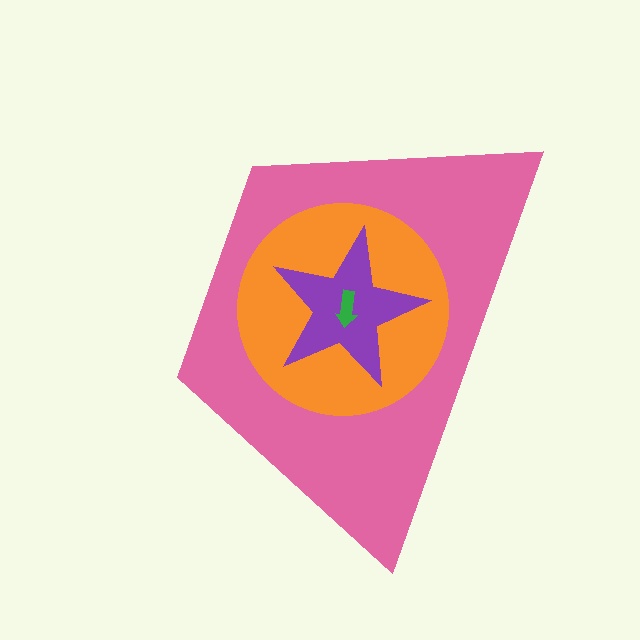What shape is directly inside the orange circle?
The purple star.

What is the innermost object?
The green arrow.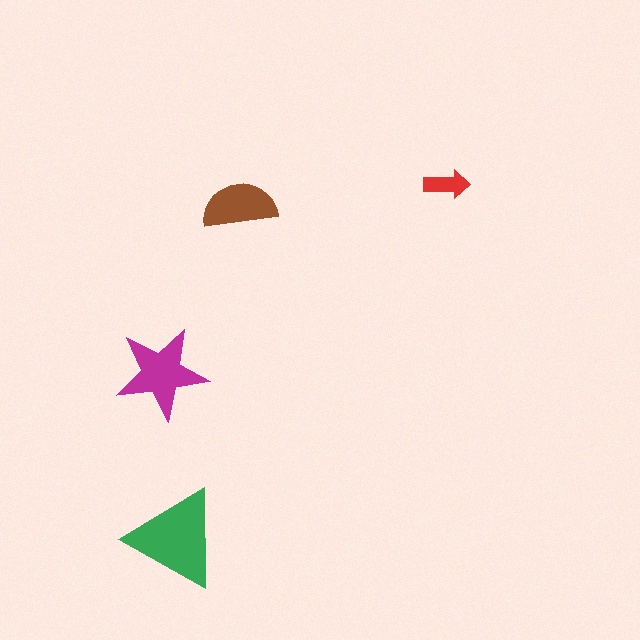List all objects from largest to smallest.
The green triangle, the magenta star, the brown semicircle, the red arrow.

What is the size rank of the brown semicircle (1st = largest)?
3rd.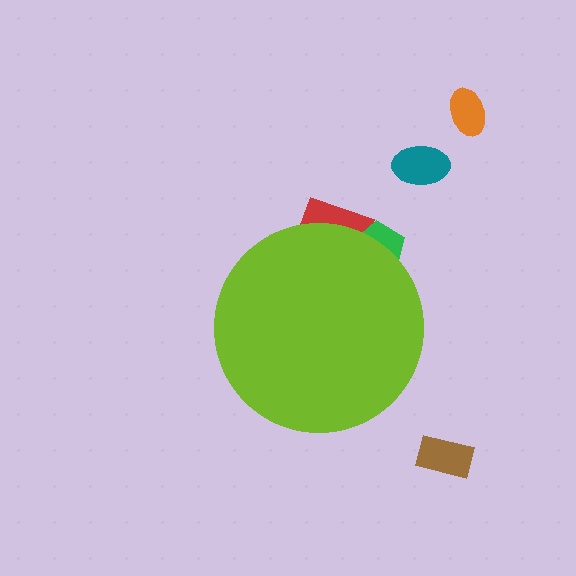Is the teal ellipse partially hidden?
No, the teal ellipse is fully visible.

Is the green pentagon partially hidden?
Yes, the green pentagon is partially hidden behind the lime circle.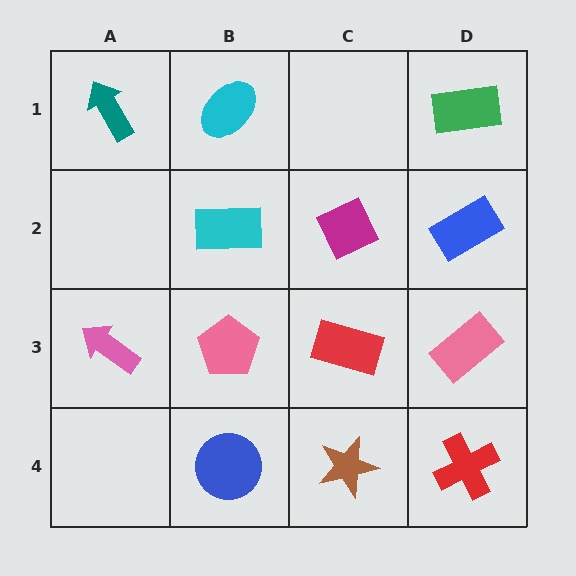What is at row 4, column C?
A brown star.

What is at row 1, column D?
A green rectangle.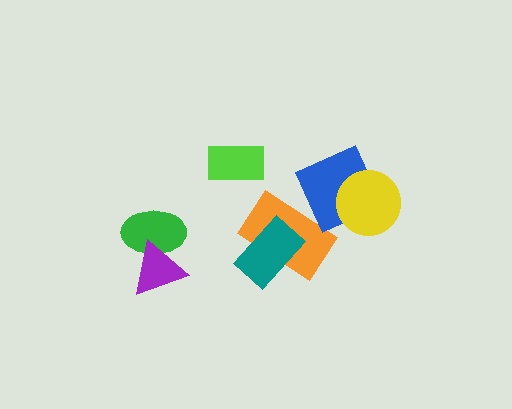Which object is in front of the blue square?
The yellow circle is in front of the blue square.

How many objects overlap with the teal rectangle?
1 object overlaps with the teal rectangle.